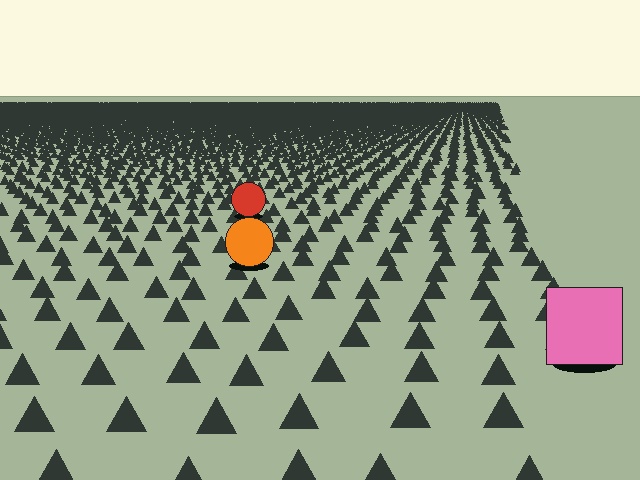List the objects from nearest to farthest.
From nearest to farthest: the pink square, the orange circle, the red circle.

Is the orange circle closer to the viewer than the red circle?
Yes. The orange circle is closer — you can tell from the texture gradient: the ground texture is coarser near it.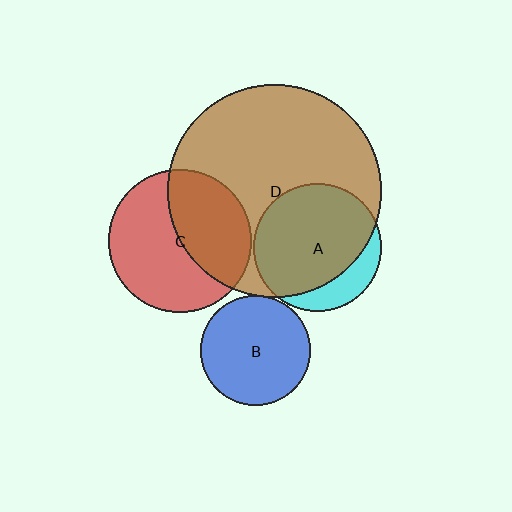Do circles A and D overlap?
Yes.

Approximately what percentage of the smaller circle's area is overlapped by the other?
Approximately 80%.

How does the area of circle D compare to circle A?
Approximately 2.8 times.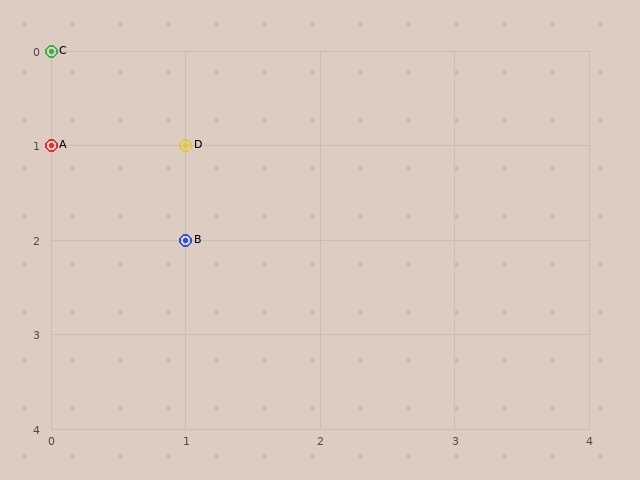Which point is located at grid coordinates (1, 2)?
Point B is at (1, 2).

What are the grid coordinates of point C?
Point C is at grid coordinates (0, 0).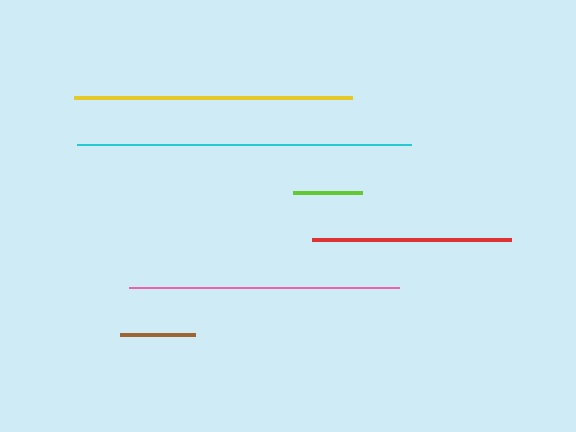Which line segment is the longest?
The cyan line is the longest at approximately 334 pixels.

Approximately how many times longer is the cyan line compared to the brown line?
The cyan line is approximately 4.4 times the length of the brown line.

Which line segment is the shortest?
The lime line is the shortest at approximately 69 pixels.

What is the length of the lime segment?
The lime segment is approximately 69 pixels long.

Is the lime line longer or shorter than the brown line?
The brown line is longer than the lime line.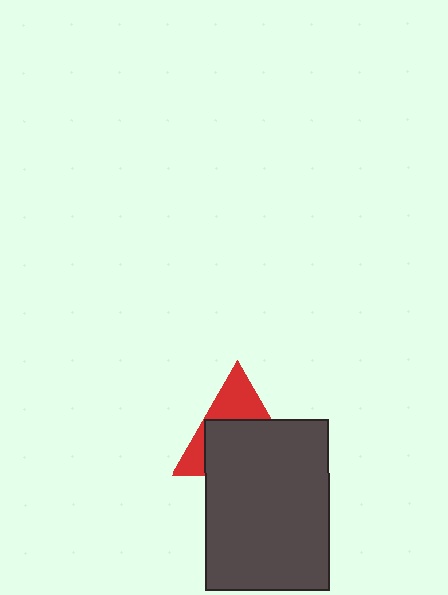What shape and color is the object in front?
The object in front is a dark gray rectangle.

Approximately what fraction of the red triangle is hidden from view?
Roughly 61% of the red triangle is hidden behind the dark gray rectangle.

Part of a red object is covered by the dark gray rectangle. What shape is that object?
It is a triangle.